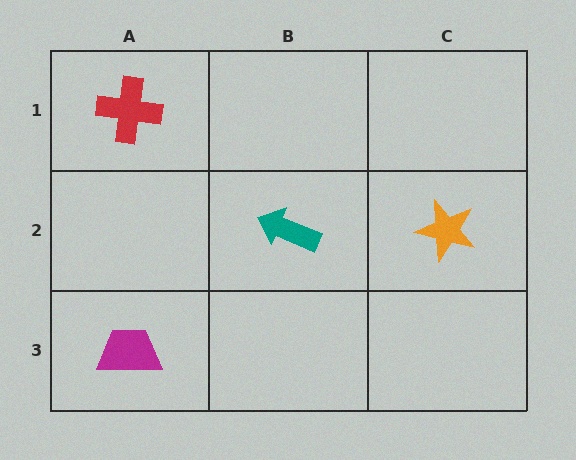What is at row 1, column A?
A red cross.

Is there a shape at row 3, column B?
No, that cell is empty.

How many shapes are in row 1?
1 shape.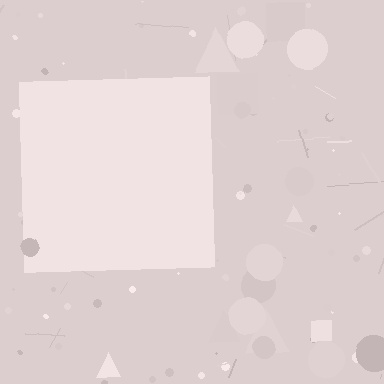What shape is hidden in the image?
A square is hidden in the image.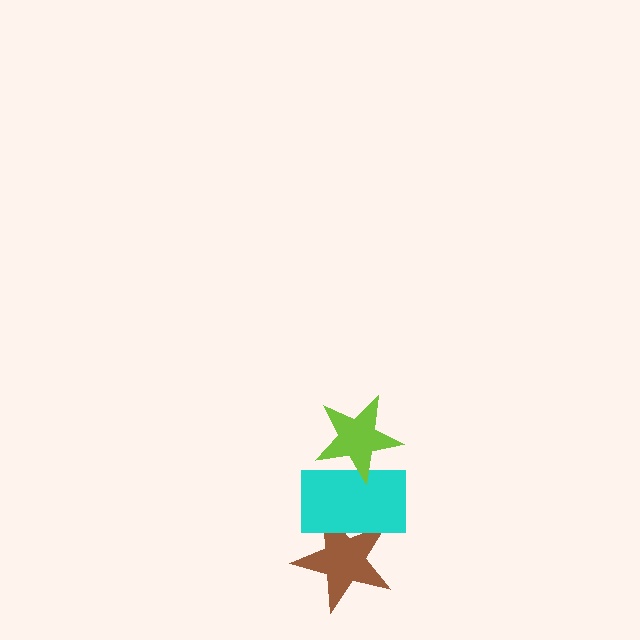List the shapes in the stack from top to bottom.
From top to bottom: the lime star, the cyan rectangle, the brown star.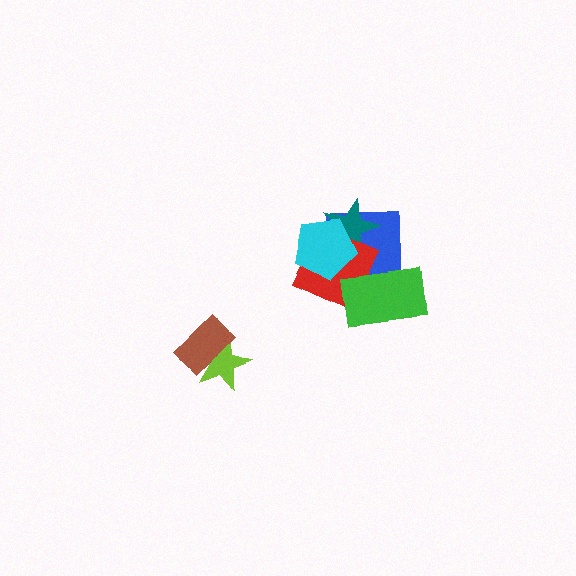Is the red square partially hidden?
Yes, it is partially covered by another shape.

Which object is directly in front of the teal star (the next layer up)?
The red square is directly in front of the teal star.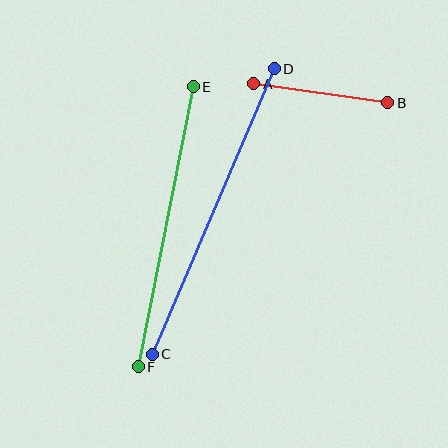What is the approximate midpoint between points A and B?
The midpoint is at approximately (321, 93) pixels.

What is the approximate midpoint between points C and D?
The midpoint is at approximately (213, 211) pixels.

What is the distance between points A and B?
The distance is approximately 135 pixels.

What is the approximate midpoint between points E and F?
The midpoint is at approximately (166, 227) pixels.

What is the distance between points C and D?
The distance is approximately 310 pixels.